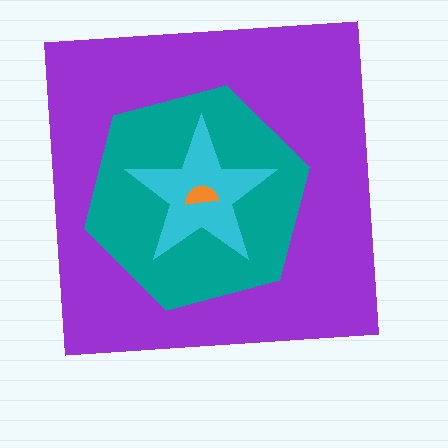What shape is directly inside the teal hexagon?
The cyan star.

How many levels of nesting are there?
4.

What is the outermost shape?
The purple square.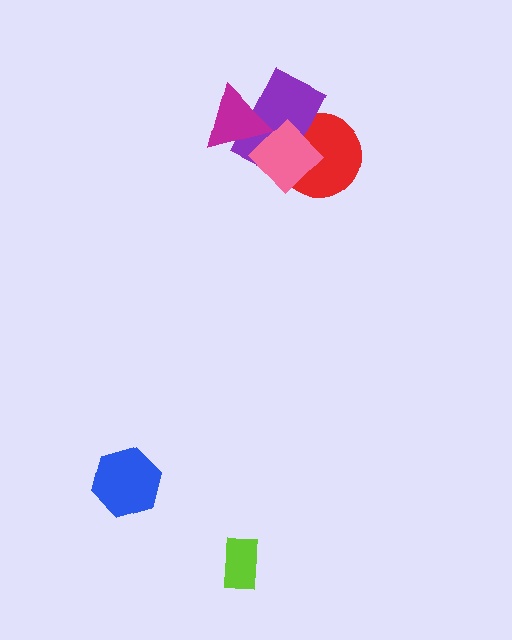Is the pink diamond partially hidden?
Yes, it is partially covered by another shape.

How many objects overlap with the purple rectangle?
3 objects overlap with the purple rectangle.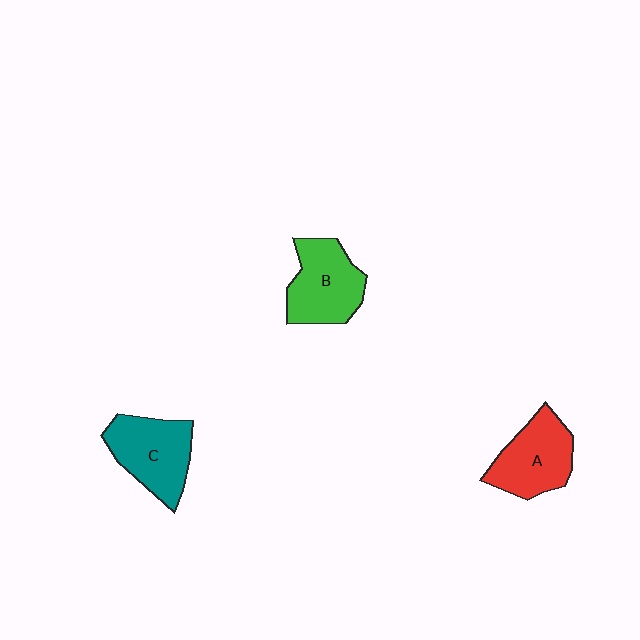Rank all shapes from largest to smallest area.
From largest to smallest: C (teal), B (green), A (red).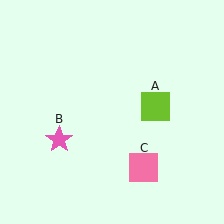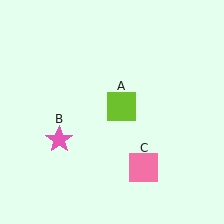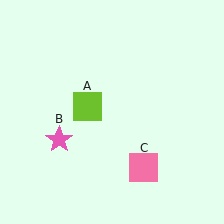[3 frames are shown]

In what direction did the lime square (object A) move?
The lime square (object A) moved left.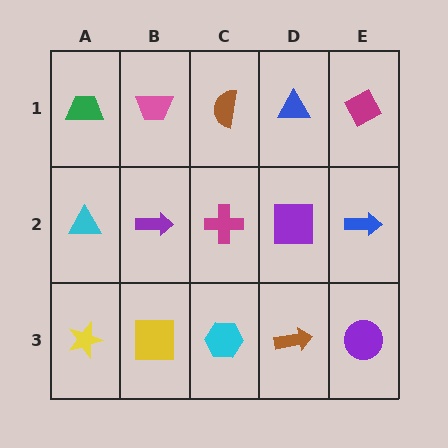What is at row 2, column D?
A purple square.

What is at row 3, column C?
A cyan hexagon.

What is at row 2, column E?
A blue arrow.